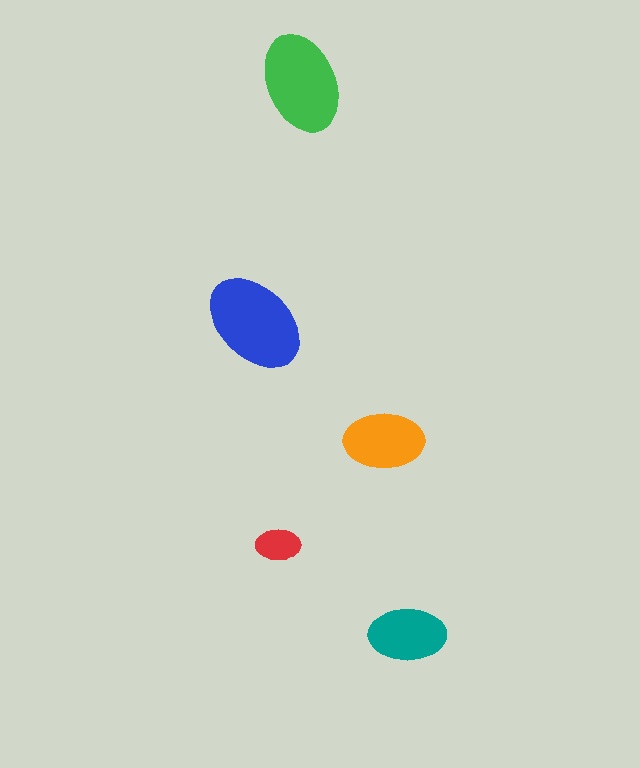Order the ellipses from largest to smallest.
the blue one, the green one, the orange one, the teal one, the red one.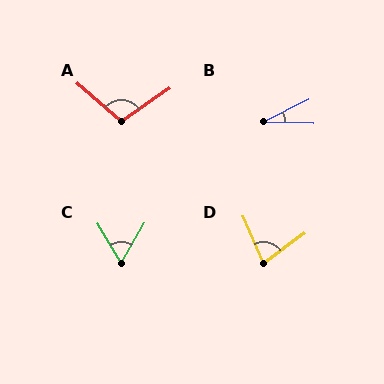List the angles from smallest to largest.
B (28°), C (60°), D (77°), A (104°).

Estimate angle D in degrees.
Approximately 77 degrees.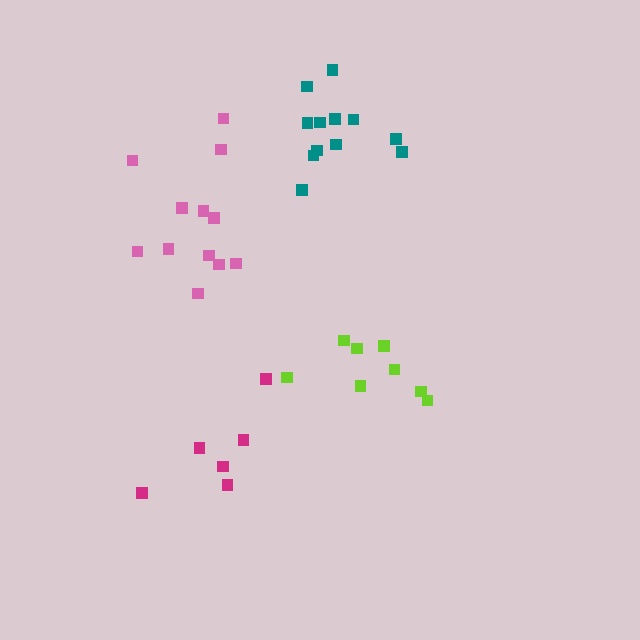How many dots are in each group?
Group 1: 12 dots, Group 2: 8 dots, Group 3: 12 dots, Group 4: 6 dots (38 total).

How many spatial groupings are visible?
There are 4 spatial groupings.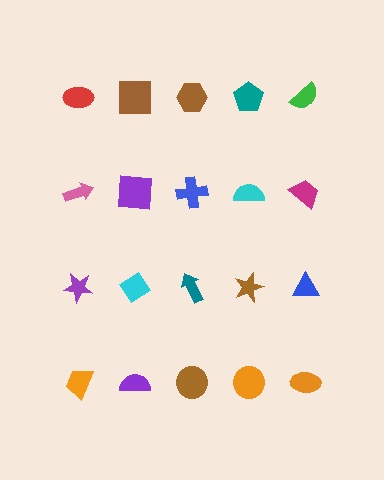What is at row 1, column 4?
A teal pentagon.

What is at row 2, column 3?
A blue cross.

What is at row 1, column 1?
A red ellipse.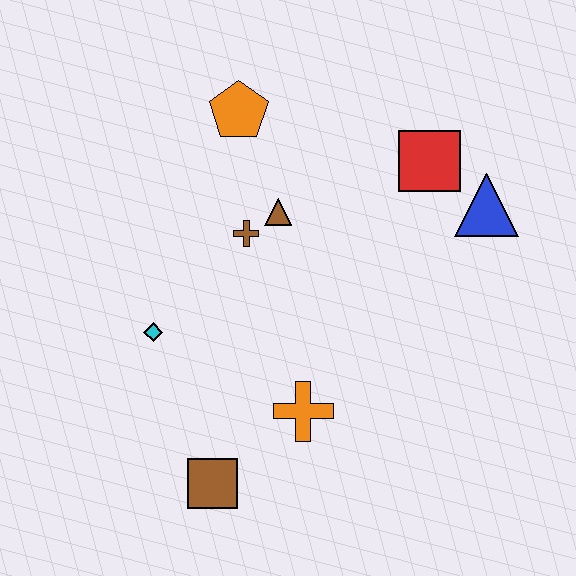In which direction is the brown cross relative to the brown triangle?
The brown cross is to the left of the brown triangle.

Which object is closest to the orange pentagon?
The brown triangle is closest to the orange pentagon.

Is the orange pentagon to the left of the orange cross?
Yes